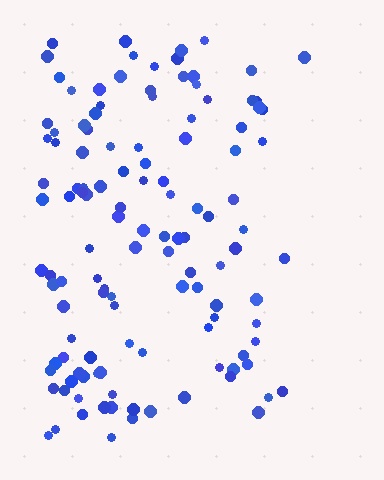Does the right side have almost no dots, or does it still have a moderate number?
Still a moderate number, just noticeably fewer than the left.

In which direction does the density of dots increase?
From right to left, with the left side densest.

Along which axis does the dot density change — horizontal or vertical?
Horizontal.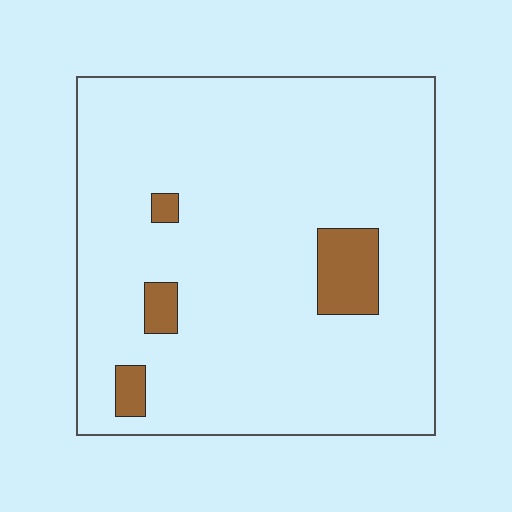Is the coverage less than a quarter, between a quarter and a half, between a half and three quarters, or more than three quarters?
Less than a quarter.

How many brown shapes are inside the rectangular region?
4.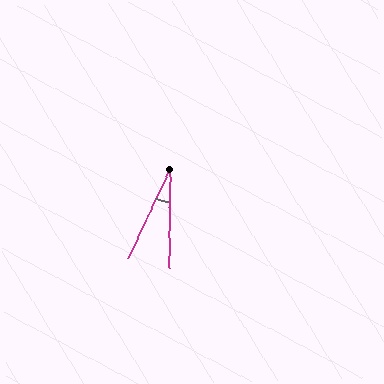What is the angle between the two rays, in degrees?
Approximately 25 degrees.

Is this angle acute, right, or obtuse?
It is acute.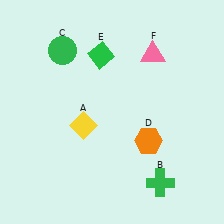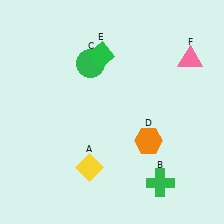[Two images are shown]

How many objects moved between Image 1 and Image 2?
3 objects moved between the two images.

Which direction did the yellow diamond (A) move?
The yellow diamond (A) moved down.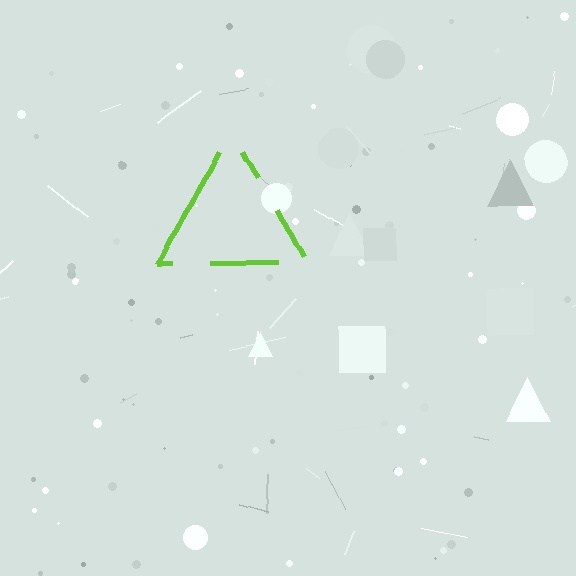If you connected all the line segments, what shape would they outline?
They would outline a triangle.